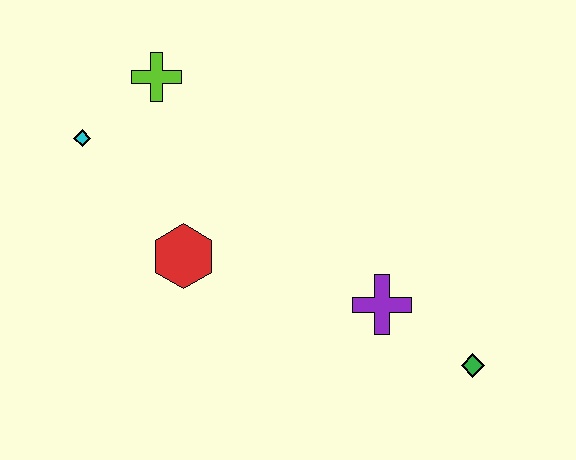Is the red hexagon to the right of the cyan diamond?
Yes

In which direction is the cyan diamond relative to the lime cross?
The cyan diamond is to the left of the lime cross.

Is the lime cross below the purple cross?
No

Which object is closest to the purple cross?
The green diamond is closest to the purple cross.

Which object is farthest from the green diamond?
The cyan diamond is farthest from the green diamond.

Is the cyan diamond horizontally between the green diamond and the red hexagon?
No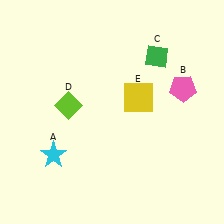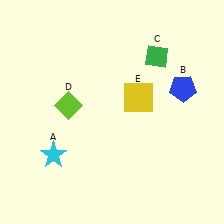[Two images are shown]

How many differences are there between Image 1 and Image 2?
There is 1 difference between the two images.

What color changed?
The pentagon (B) changed from pink in Image 1 to blue in Image 2.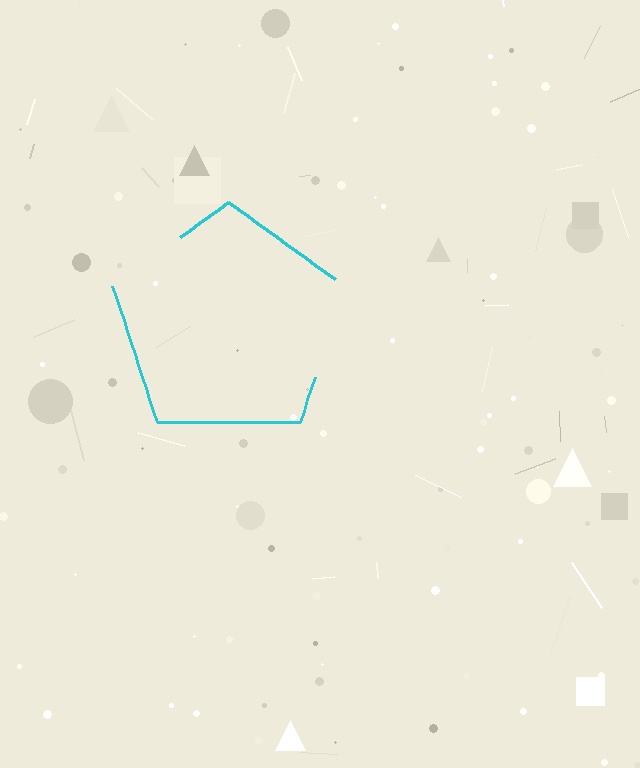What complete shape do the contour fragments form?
The contour fragments form a pentagon.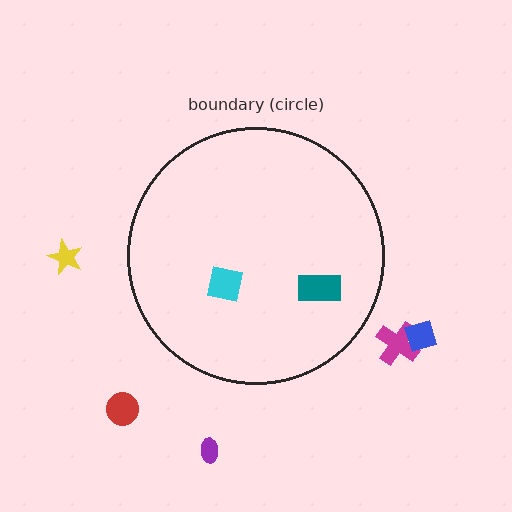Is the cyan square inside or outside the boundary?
Inside.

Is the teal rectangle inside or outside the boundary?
Inside.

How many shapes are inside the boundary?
2 inside, 5 outside.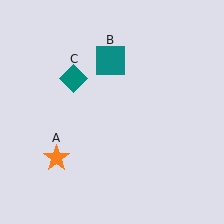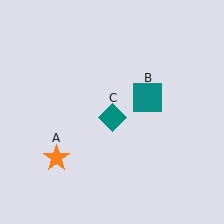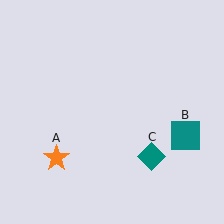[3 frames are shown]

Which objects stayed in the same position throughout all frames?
Orange star (object A) remained stationary.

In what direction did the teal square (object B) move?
The teal square (object B) moved down and to the right.